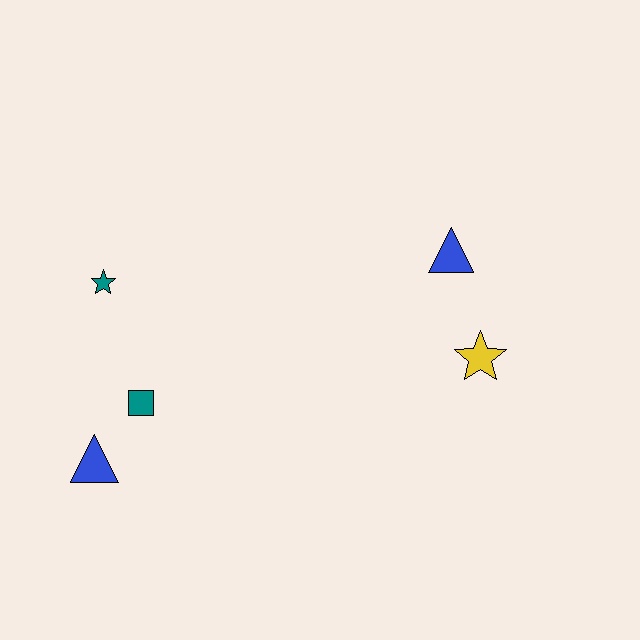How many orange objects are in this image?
There are no orange objects.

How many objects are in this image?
There are 5 objects.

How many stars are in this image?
There are 2 stars.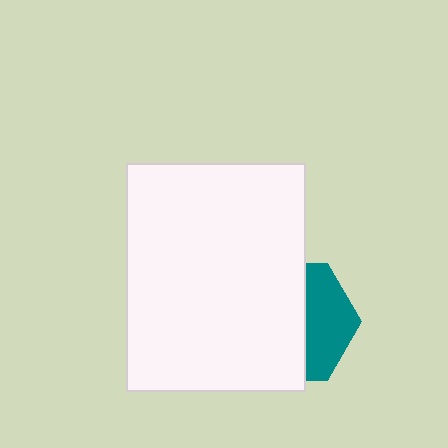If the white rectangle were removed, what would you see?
You would see the complete teal hexagon.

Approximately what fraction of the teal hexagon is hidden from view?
Roughly 62% of the teal hexagon is hidden behind the white rectangle.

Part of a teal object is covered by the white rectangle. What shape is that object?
It is a hexagon.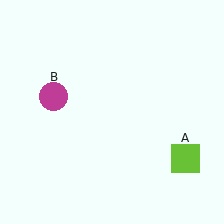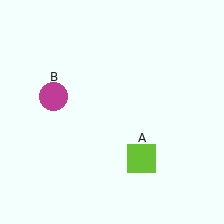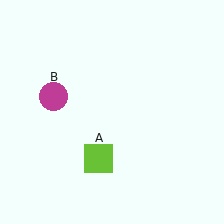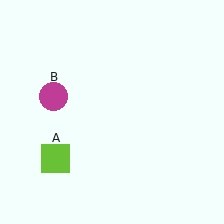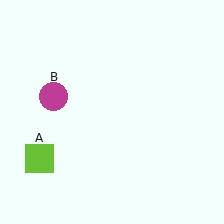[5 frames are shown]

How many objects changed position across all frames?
1 object changed position: lime square (object A).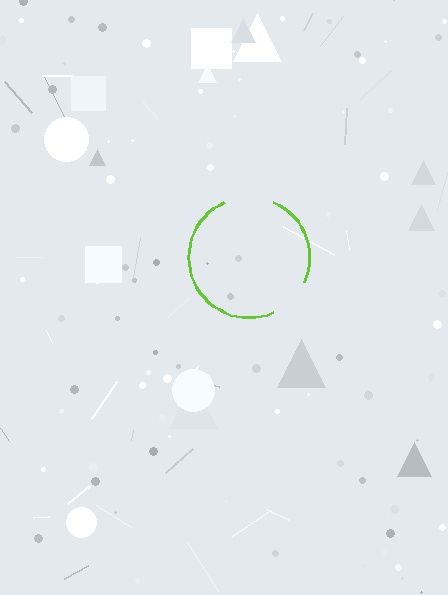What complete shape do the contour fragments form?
The contour fragments form a circle.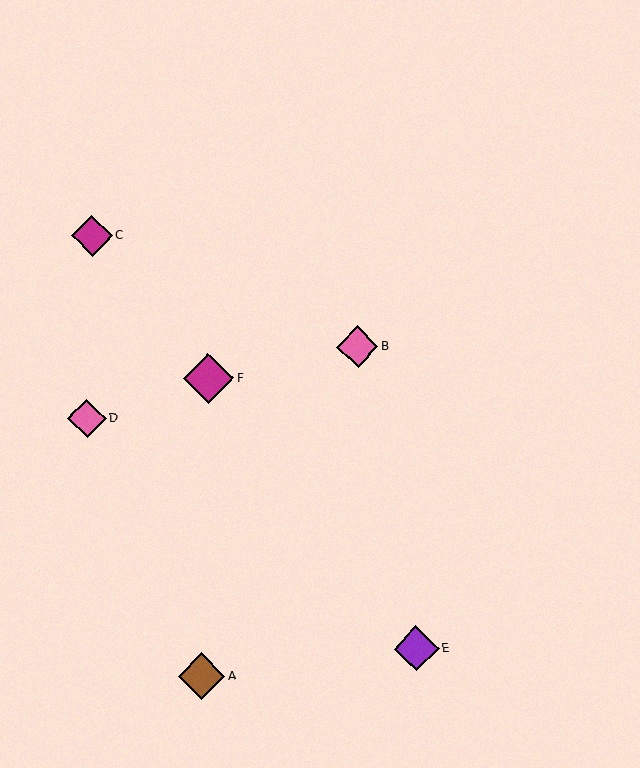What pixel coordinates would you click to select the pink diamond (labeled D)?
Click at (87, 418) to select the pink diamond D.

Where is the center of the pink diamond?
The center of the pink diamond is at (87, 418).